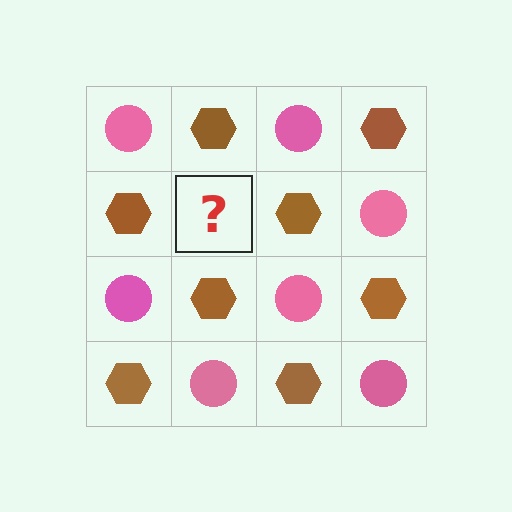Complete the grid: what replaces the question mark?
The question mark should be replaced with a pink circle.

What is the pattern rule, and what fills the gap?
The rule is that it alternates pink circle and brown hexagon in a checkerboard pattern. The gap should be filled with a pink circle.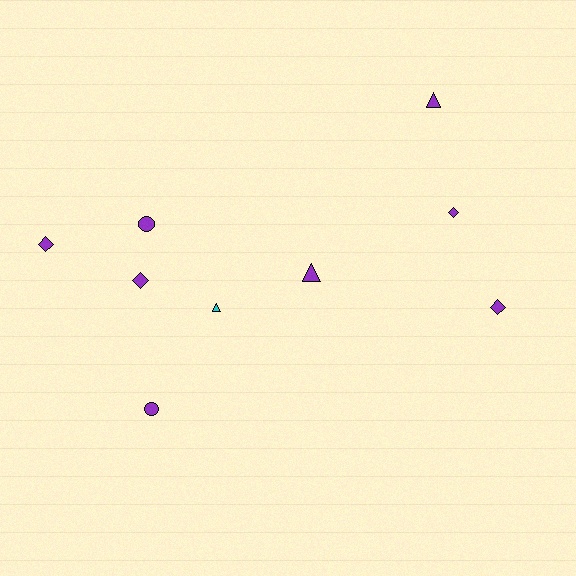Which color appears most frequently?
Purple, with 8 objects.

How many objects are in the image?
There are 9 objects.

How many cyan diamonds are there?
There are no cyan diamonds.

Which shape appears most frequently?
Diamond, with 4 objects.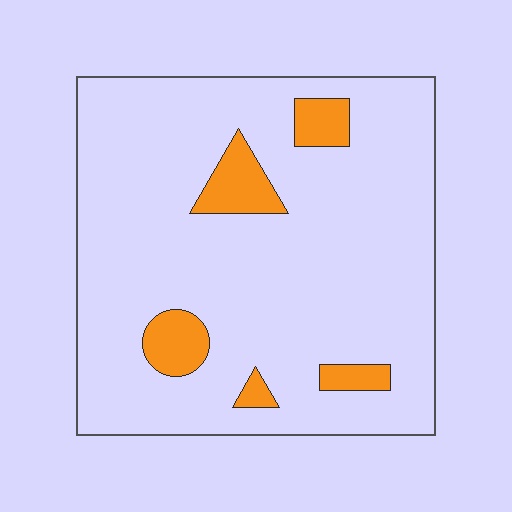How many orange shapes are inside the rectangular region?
5.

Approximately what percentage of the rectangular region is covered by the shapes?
Approximately 10%.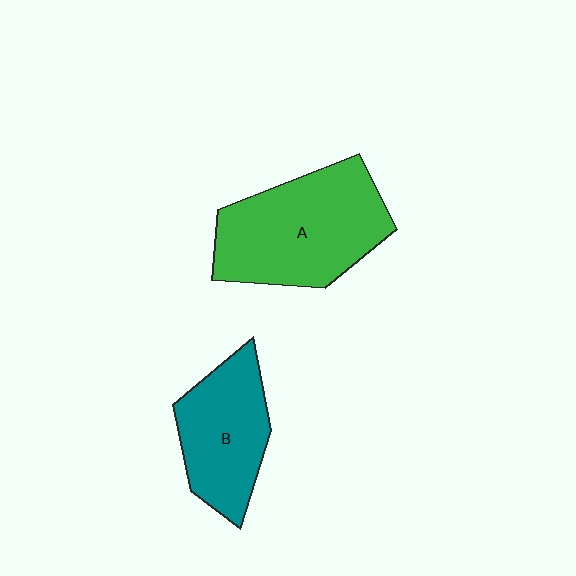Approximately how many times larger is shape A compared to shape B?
Approximately 1.4 times.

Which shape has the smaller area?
Shape B (teal).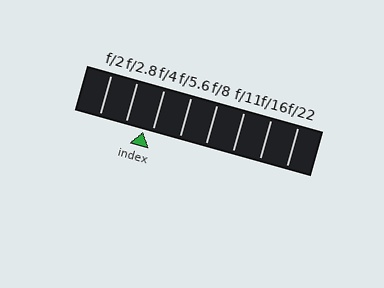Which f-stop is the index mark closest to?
The index mark is closest to f/4.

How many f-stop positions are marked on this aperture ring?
There are 8 f-stop positions marked.